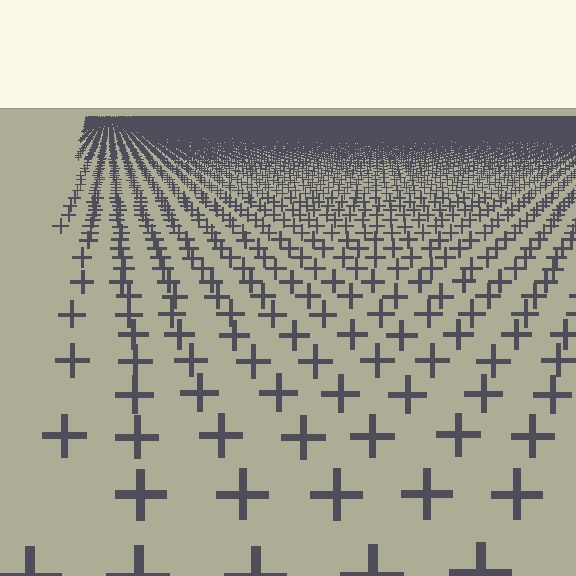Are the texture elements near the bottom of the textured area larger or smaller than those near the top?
Larger. Near the bottom, elements are closer to the viewer and appear at a bigger on-screen size.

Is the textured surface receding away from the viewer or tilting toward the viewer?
The surface is receding away from the viewer. Texture elements get smaller and denser toward the top.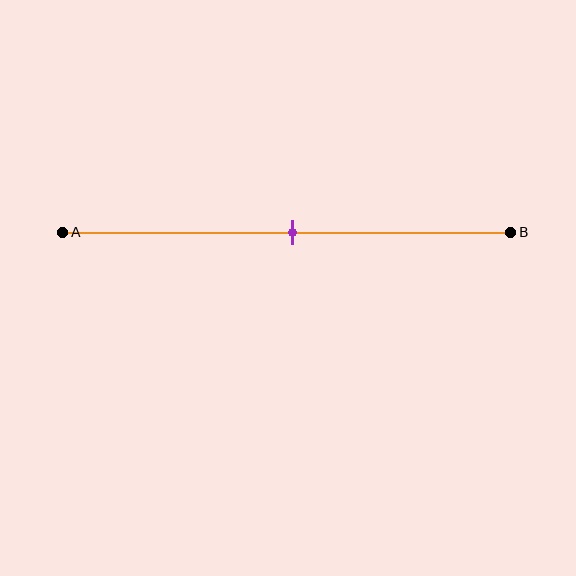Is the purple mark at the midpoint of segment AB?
Yes, the mark is approximately at the midpoint.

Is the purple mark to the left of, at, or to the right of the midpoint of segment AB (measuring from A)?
The purple mark is approximately at the midpoint of segment AB.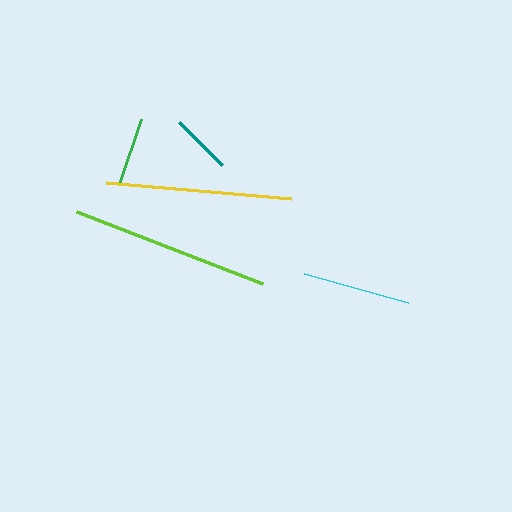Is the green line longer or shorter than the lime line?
The lime line is longer than the green line.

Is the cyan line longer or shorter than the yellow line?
The yellow line is longer than the cyan line.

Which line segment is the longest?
The lime line is the longest at approximately 200 pixels.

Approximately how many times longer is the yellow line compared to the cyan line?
The yellow line is approximately 1.7 times the length of the cyan line.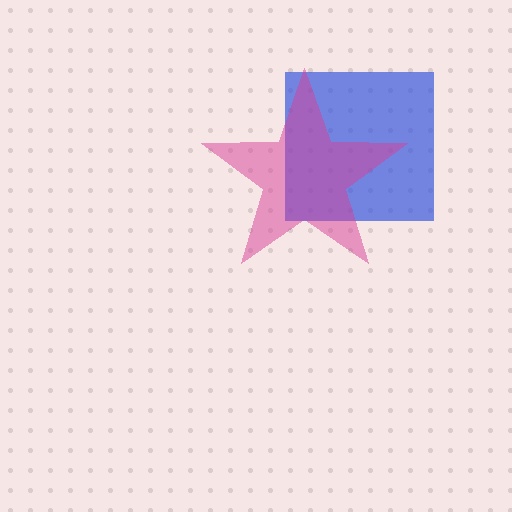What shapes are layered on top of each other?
The layered shapes are: a blue square, a magenta star.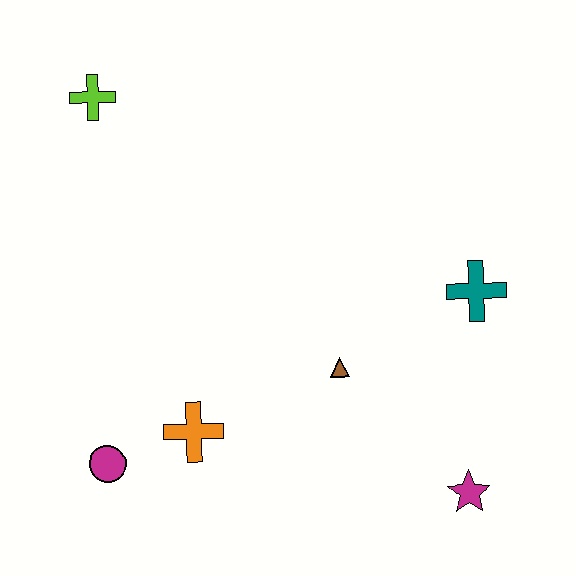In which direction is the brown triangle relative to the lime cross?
The brown triangle is below the lime cross.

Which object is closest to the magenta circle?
The orange cross is closest to the magenta circle.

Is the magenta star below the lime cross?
Yes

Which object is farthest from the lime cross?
The magenta star is farthest from the lime cross.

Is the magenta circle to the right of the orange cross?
No